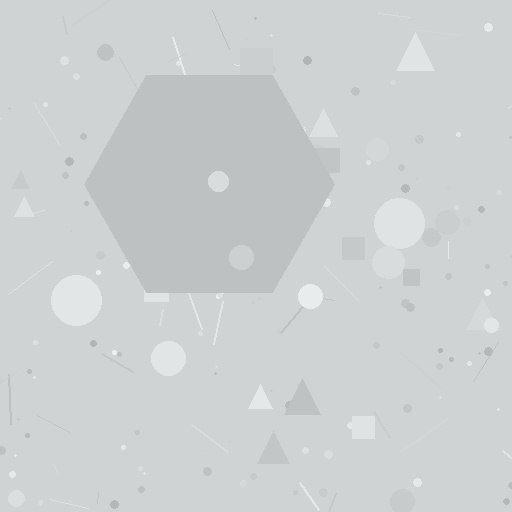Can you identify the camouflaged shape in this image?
The camouflaged shape is a hexagon.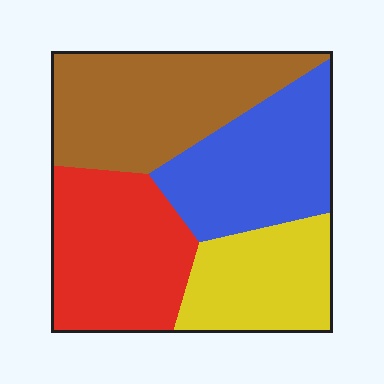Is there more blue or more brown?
Brown.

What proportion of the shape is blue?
Blue takes up about one quarter (1/4) of the shape.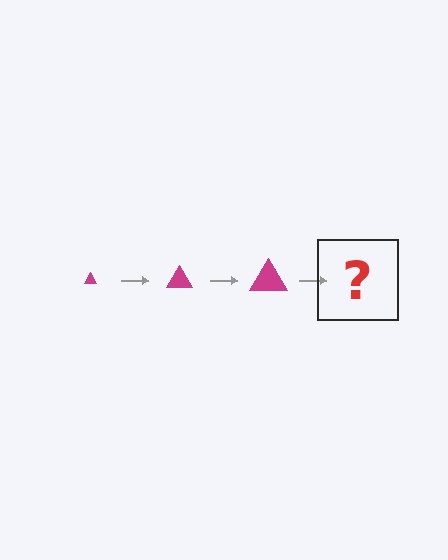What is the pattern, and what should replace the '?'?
The pattern is that the triangle gets progressively larger each step. The '?' should be a magenta triangle, larger than the previous one.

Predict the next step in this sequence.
The next step is a magenta triangle, larger than the previous one.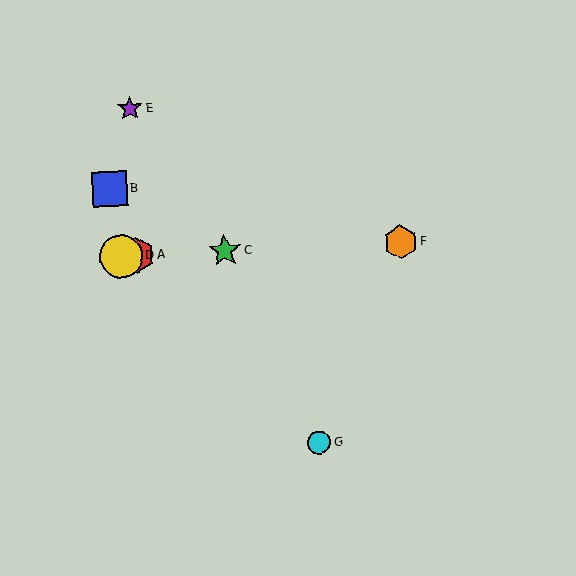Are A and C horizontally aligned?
Yes, both are at y≈255.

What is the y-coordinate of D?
Object D is at y≈256.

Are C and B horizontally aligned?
No, C is at y≈251 and B is at y≈189.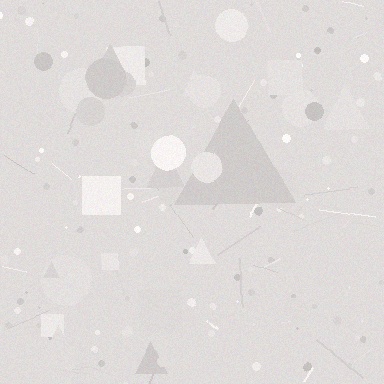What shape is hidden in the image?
A triangle is hidden in the image.